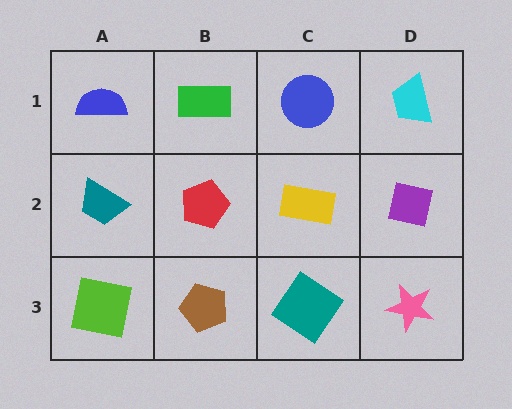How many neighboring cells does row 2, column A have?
3.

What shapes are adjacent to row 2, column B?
A green rectangle (row 1, column B), a brown pentagon (row 3, column B), a teal trapezoid (row 2, column A), a yellow rectangle (row 2, column C).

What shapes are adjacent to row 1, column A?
A teal trapezoid (row 2, column A), a green rectangle (row 1, column B).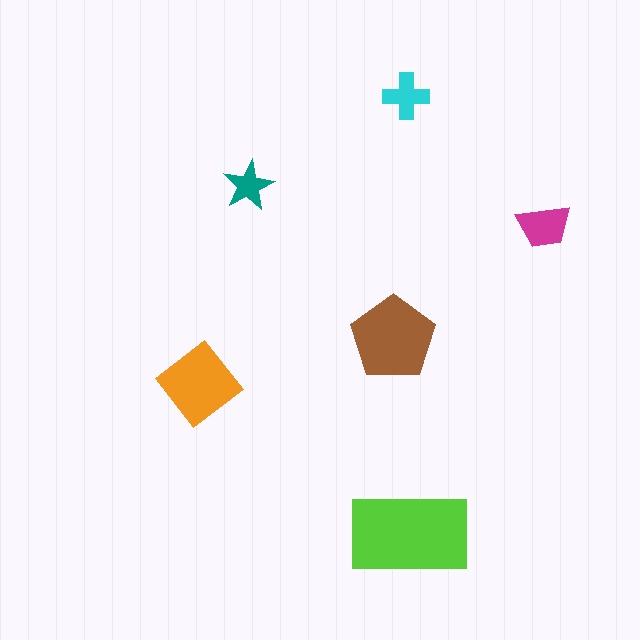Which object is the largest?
The lime rectangle.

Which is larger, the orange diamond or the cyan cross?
The orange diamond.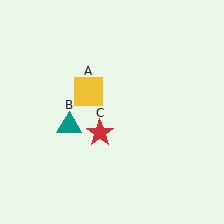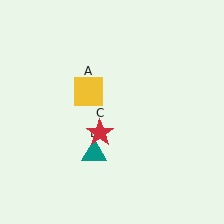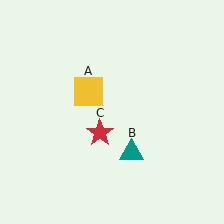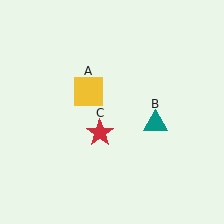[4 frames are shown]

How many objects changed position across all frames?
1 object changed position: teal triangle (object B).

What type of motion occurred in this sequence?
The teal triangle (object B) rotated counterclockwise around the center of the scene.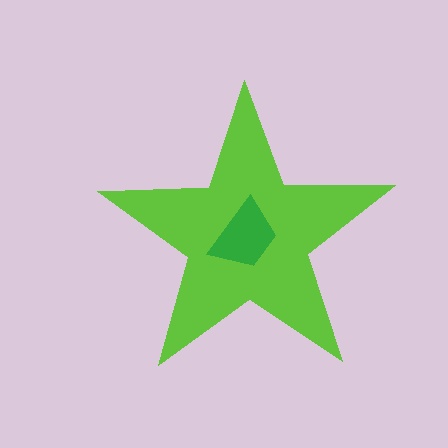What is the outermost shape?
The lime star.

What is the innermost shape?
The green trapezoid.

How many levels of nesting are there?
2.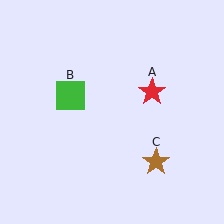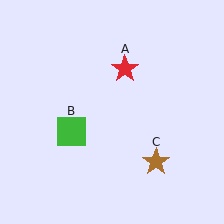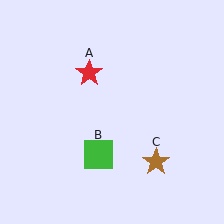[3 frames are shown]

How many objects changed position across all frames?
2 objects changed position: red star (object A), green square (object B).